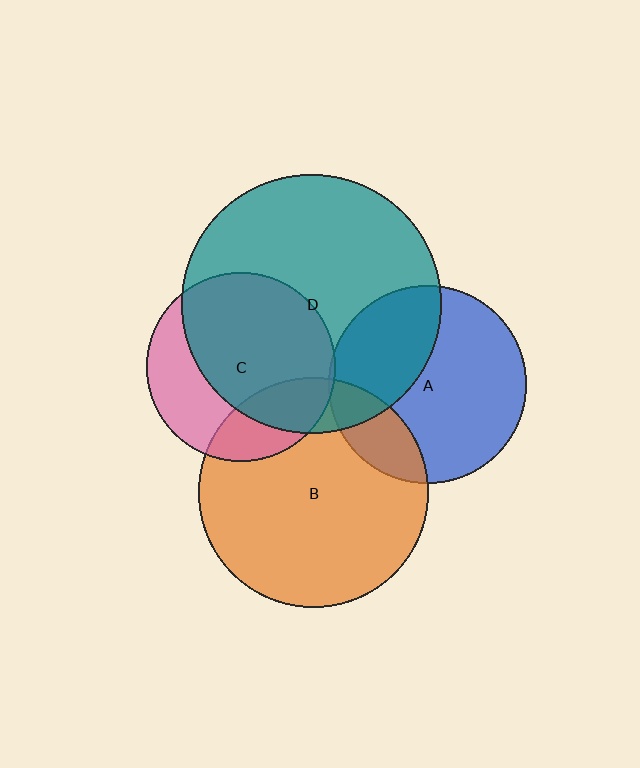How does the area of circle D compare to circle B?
Approximately 1.3 times.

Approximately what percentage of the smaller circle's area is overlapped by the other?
Approximately 15%.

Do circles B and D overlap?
Yes.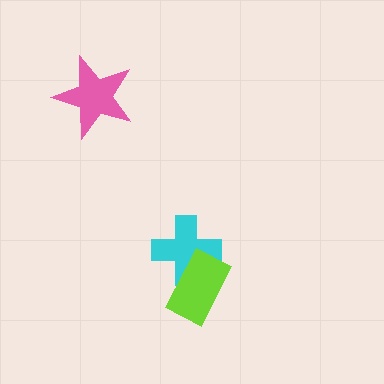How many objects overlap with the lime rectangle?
1 object overlaps with the lime rectangle.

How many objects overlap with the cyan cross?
1 object overlaps with the cyan cross.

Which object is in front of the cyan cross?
The lime rectangle is in front of the cyan cross.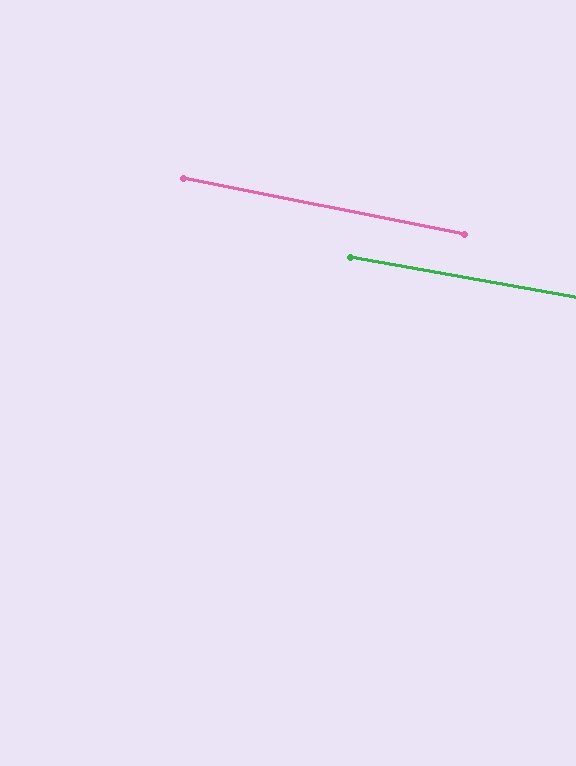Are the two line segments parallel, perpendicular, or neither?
Parallel — their directions differ by only 1.0°.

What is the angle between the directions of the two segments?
Approximately 1 degree.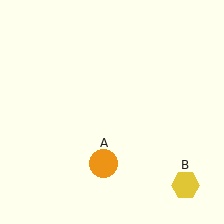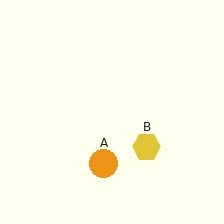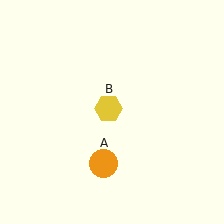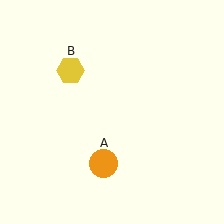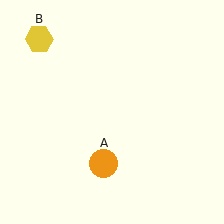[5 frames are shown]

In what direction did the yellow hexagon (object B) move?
The yellow hexagon (object B) moved up and to the left.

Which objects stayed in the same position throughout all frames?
Orange circle (object A) remained stationary.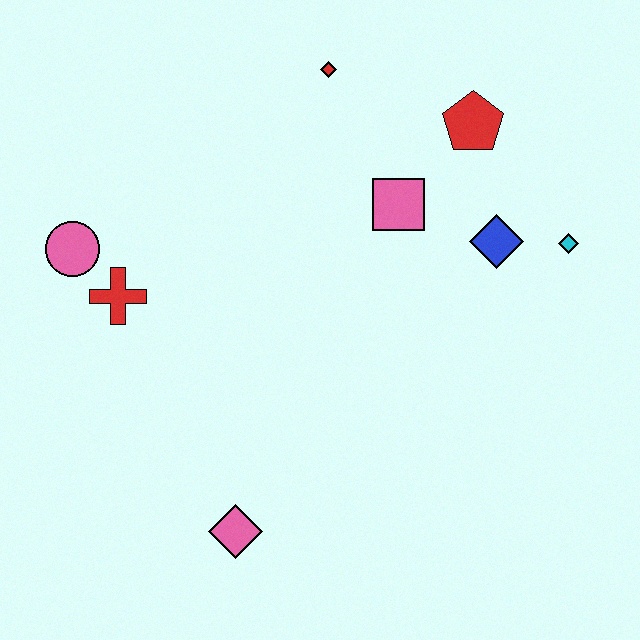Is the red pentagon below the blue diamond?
No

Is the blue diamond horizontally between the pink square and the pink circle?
No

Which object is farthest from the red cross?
The cyan diamond is farthest from the red cross.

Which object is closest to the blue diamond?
The cyan diamond is closest to the blue diamond.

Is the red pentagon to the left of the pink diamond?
No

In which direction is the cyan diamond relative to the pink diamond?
The cyan diamond is to the right of the pink diamond.